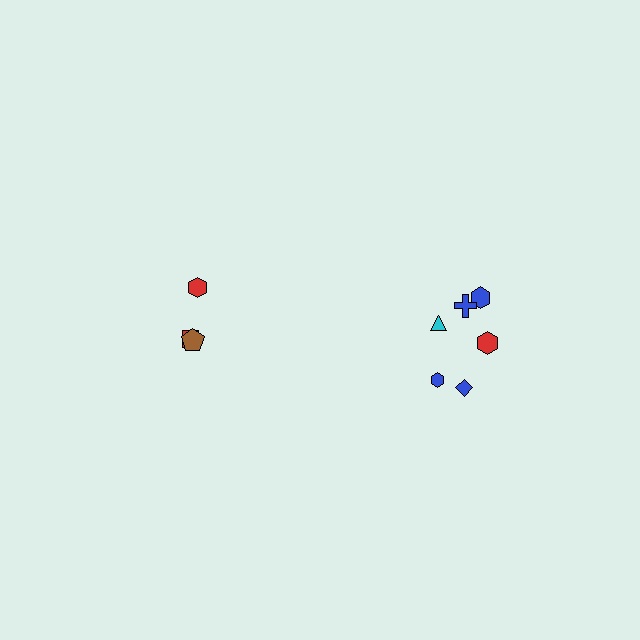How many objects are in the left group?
There are 3 objects.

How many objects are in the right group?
There are 6 objects.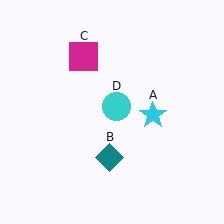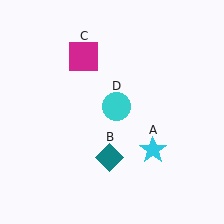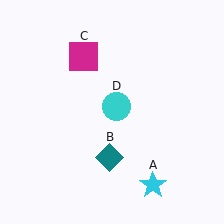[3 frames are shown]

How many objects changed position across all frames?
1 object changed position: cyan star (object A).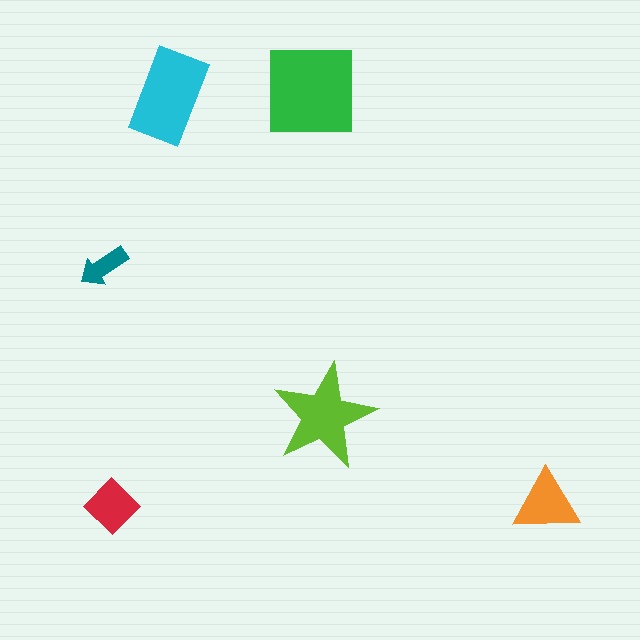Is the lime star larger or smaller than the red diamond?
Larger.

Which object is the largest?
The green square.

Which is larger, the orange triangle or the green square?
The green square.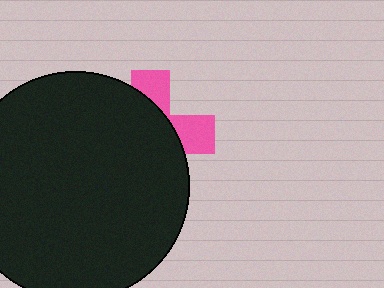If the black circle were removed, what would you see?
You would see the complete pink cross.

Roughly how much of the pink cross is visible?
A small part of it is visible (roughly 31%).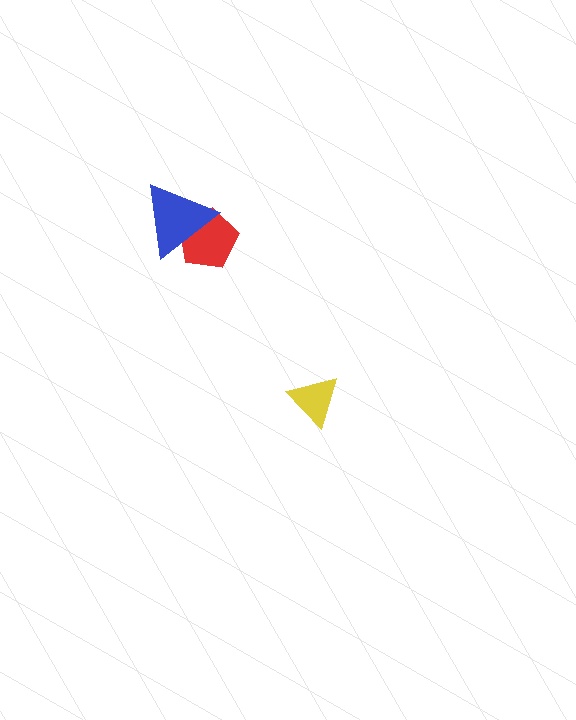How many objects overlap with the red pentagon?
1 object overlaps with the red pentagon.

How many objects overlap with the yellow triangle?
0 objects overlap with the yellow triangle.